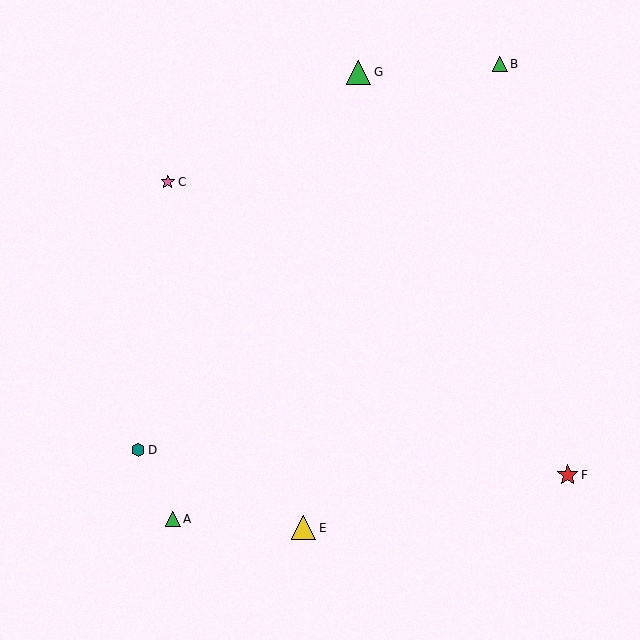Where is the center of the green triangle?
The center of the green triangle is at (173, 519).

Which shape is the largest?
The yellow triangle (labeled E) is the largest.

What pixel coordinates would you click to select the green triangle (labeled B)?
Click at (500, 64) to select the green triangle B.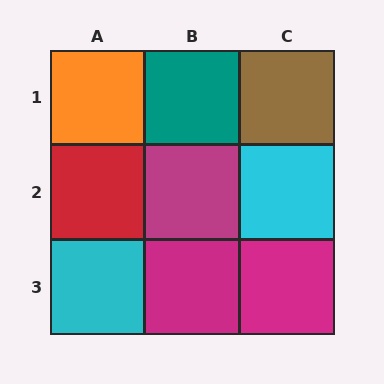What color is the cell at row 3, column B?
Magenta.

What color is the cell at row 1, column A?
Orange.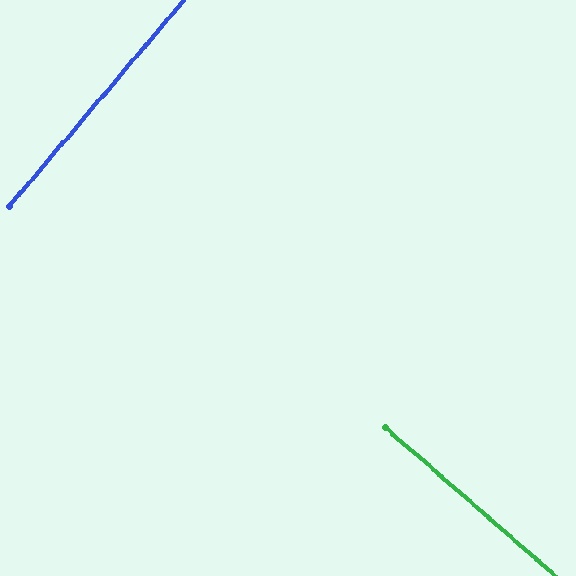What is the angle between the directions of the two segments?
Approximately 89 degrees.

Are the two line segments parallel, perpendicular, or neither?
Perpendicular — they meet at approximately 89°.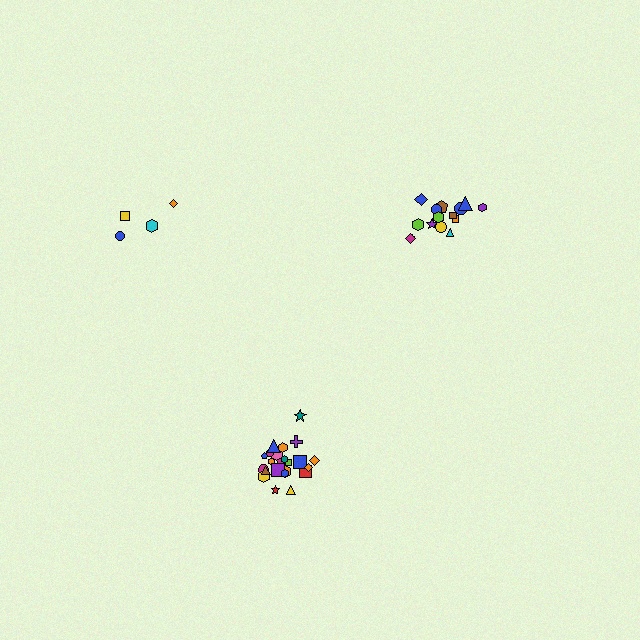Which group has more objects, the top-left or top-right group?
The top-right group.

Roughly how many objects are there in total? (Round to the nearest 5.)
Roughly 45 objects in total.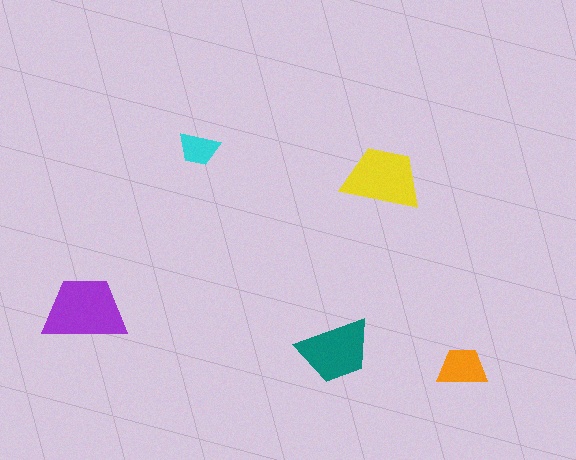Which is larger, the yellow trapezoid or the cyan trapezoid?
The yellow one.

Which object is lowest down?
The orange trapezoid is bottommost.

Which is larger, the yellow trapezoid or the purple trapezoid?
The purple one.